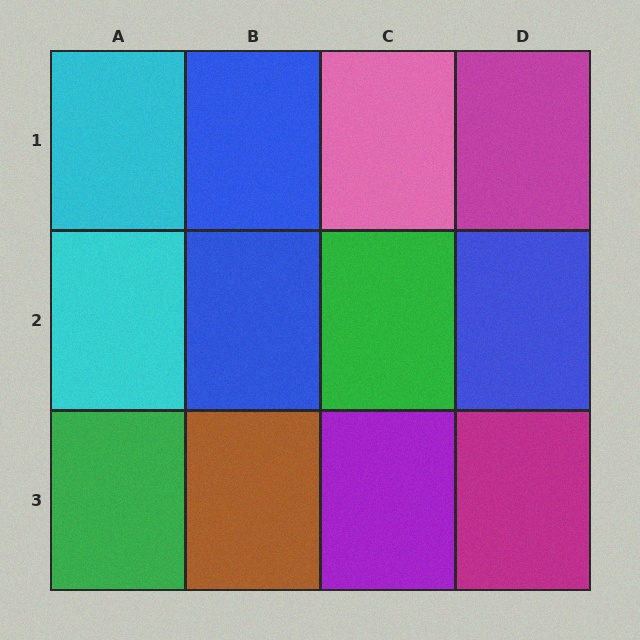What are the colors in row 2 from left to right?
Cyan, blue, green, blue.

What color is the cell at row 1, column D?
Magenta.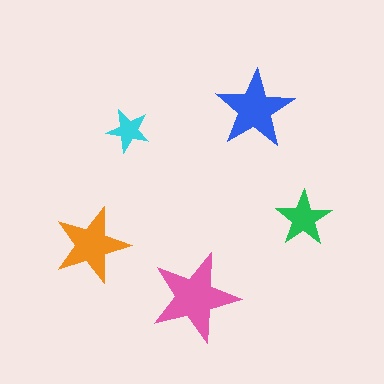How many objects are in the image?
There are 5 objects in the image.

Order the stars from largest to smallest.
the pink one, the blue one, the orange one, the green one, the cyan one.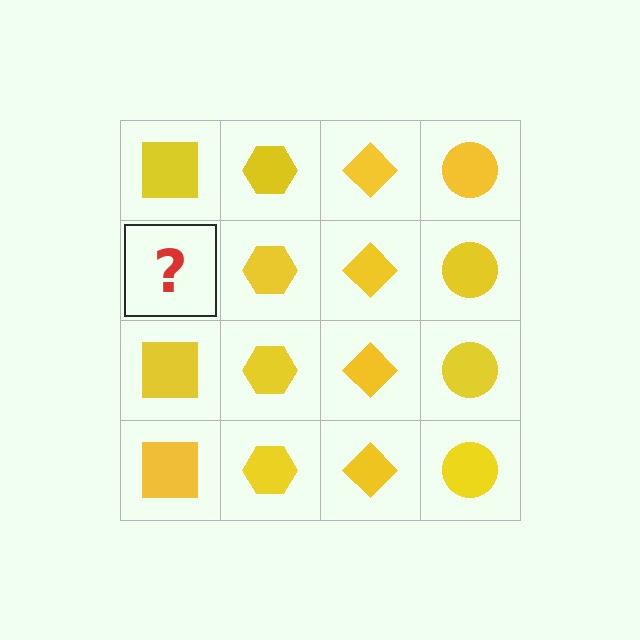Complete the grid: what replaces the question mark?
The question mark should be replaced with a yellow square.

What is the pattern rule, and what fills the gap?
The rule is that each column has a consistent shape. The gap should be filled with a yellow square.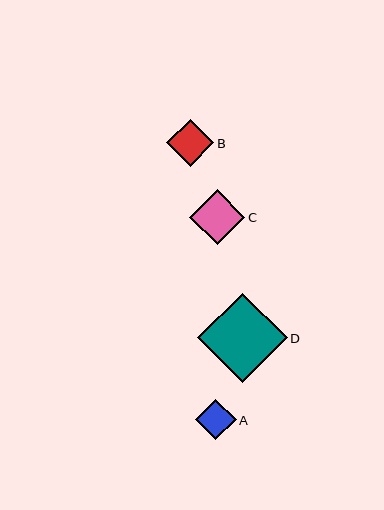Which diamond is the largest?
Diamond D is the largest with a size of approximately 90 pixels.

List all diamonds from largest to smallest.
From largest to smallest: D, C, B, A.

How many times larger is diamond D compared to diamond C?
Diamond D is approximately 1.6 times the size of diamond C.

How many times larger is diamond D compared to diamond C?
Diamond D is approximately 1.6 times the size of diamond C.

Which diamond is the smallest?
Diamond A is the smallest with a size of approximately 40 pixels.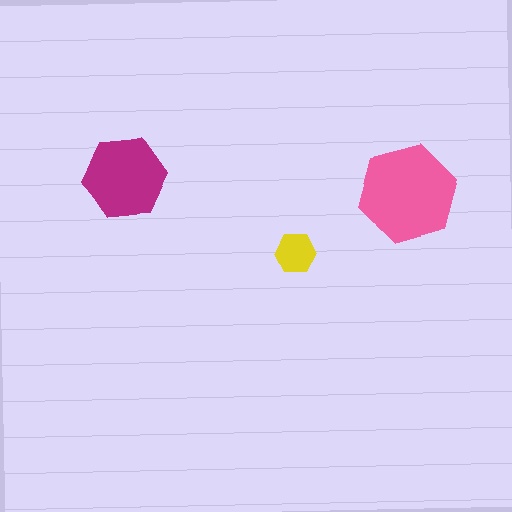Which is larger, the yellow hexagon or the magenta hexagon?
The magenta one.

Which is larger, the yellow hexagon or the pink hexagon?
The pink one.